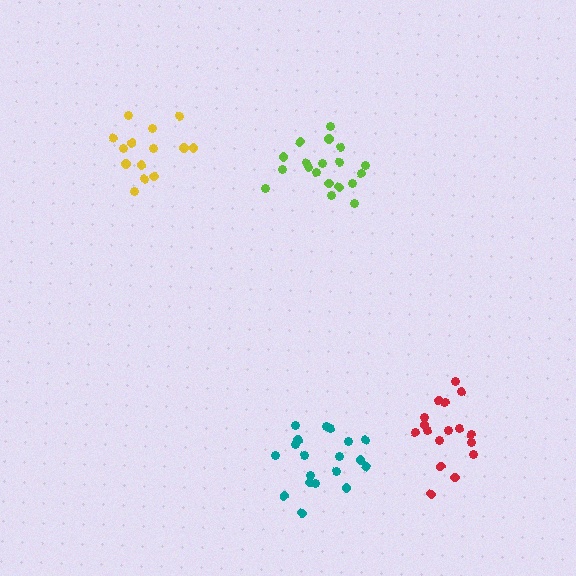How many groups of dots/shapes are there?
There are 4 groups.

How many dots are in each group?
Group 1: 14 dots, Group 2: 19 dots, Group 3: 17 dots, Group 4: 19 dots (69 total).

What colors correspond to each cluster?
The clusters are colored: yellow, teal, red, lime.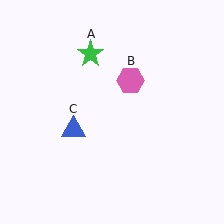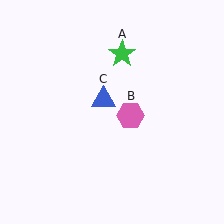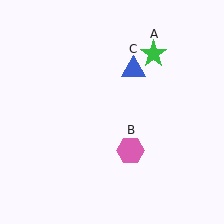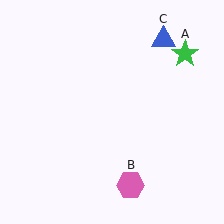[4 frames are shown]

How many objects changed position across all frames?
3 objects changed position: green star (object A), pink hexagon (object B), blue triangle (object C).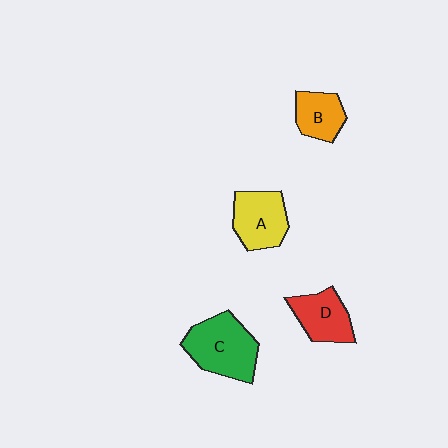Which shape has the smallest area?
Shape B (orange).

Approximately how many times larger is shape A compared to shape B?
Approximately 1.3 times.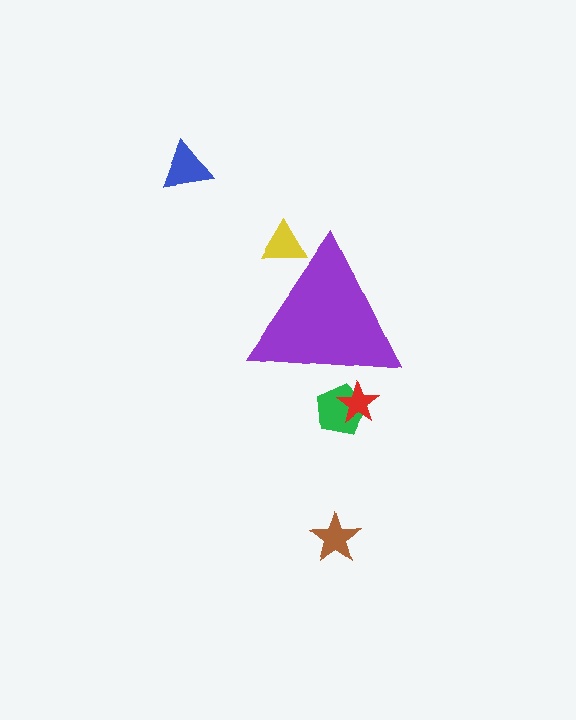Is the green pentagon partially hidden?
Yes, the green pentagon is partially hidden behind the purple triangle.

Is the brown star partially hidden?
No, the brown star is fully visible.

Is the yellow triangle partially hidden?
Yes, the yellow triangle is partially hidden behind the purple triangle.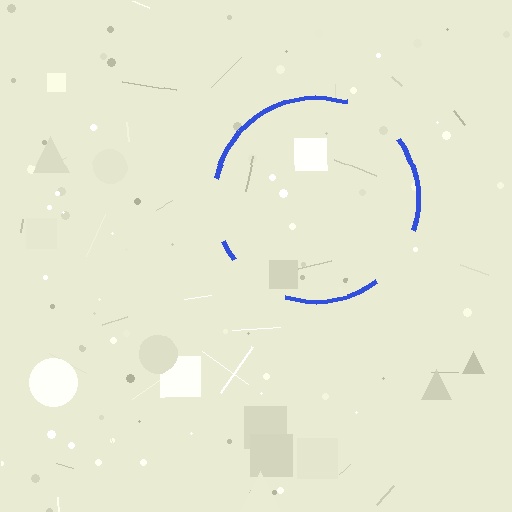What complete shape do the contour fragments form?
The contour fragments form a circle.